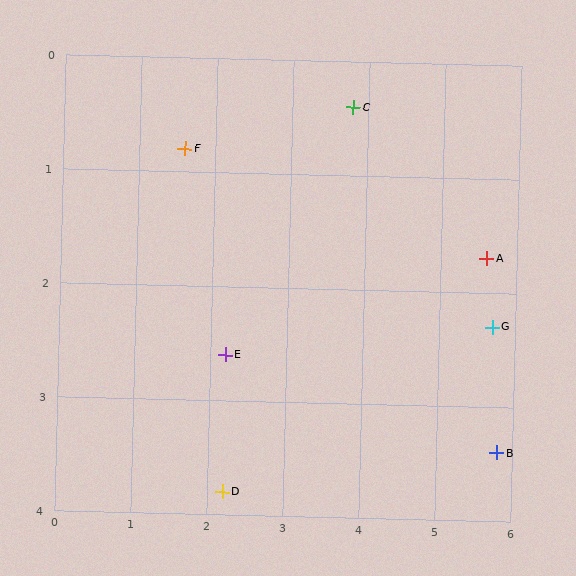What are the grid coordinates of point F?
Point F is at approximately (1.6, 0.8).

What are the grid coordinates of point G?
Point G is at approximately (5.7, 2.3).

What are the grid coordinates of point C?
Point C is at approximately (3.8, 0.4).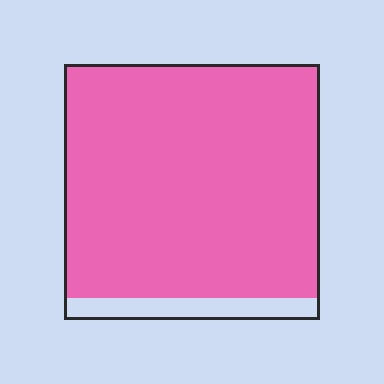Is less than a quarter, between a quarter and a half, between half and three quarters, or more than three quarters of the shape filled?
More than three quarters.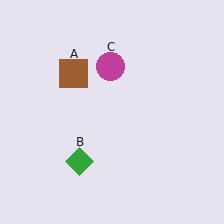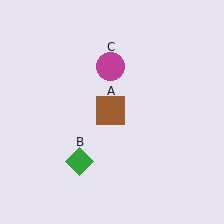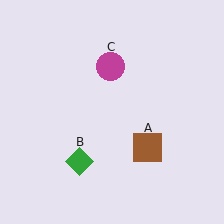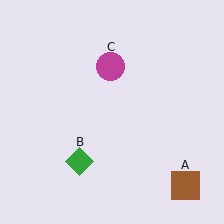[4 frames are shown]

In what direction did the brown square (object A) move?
The brown square (object A) moved down and to the right.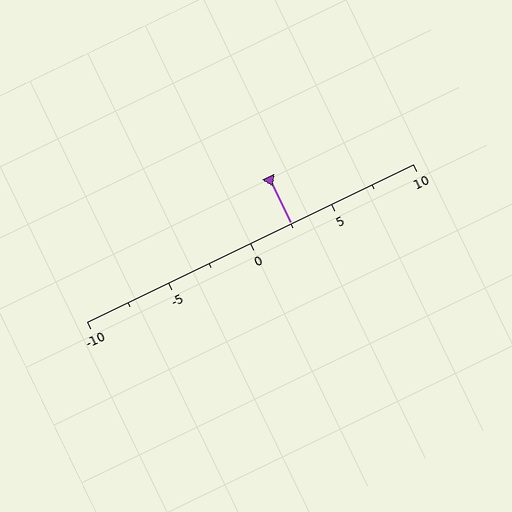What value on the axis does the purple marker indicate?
The marker indicates approximately 2.5.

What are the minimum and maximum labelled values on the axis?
The axis runs from -10 to 10.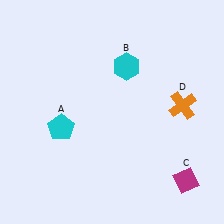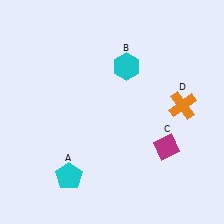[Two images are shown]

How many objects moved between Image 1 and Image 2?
2 objects moved between the two images.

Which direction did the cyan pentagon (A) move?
The cyan pentagon (A) moved down.